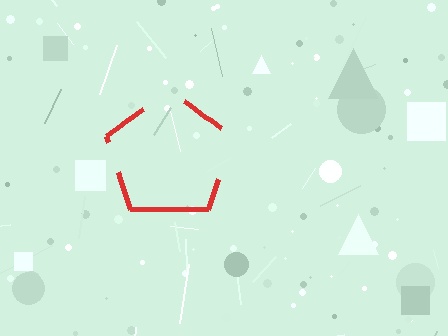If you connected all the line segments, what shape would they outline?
They would outline a pentagon.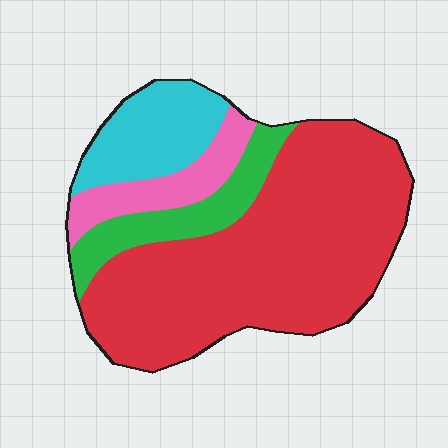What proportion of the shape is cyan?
Cyan covers 15% of the shape.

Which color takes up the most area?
Red, at roughly 60%.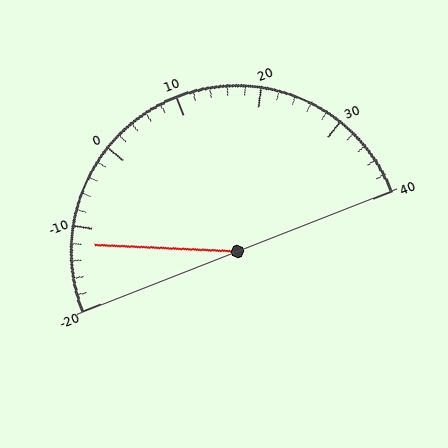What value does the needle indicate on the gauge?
The needle indicates approximately -12.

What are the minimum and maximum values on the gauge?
The gauge ranges from -20 to 40.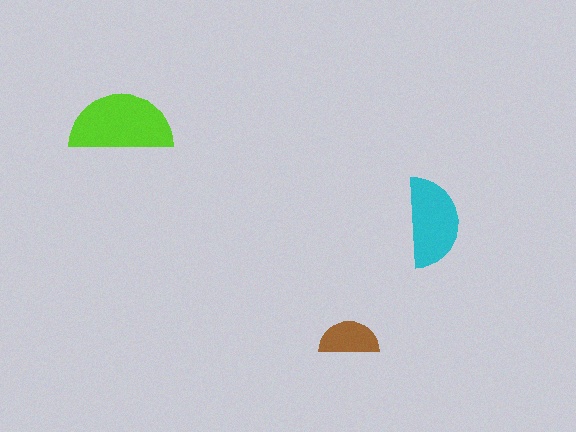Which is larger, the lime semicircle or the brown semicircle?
The lime one.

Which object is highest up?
The lime semicircle is topmost.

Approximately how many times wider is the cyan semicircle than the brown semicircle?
About 1.5 times wider.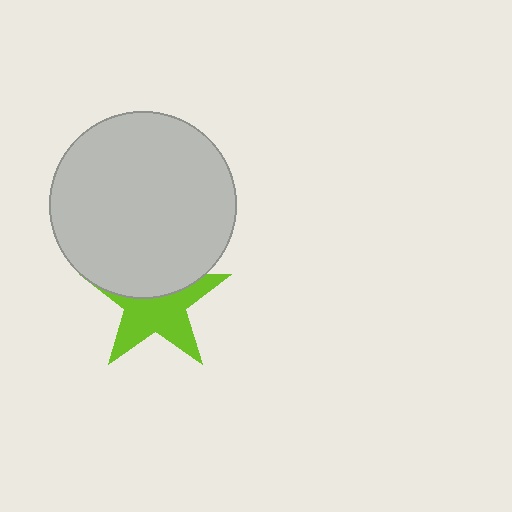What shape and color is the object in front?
The object in front is a light gray circle.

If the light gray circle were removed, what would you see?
You would see the complete lime star.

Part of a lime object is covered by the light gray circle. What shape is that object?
It is a star.